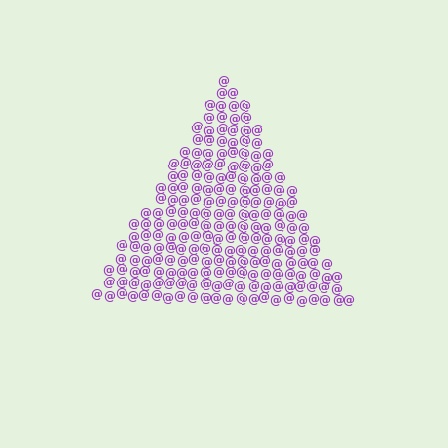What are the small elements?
The small elements are at signs.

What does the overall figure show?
The overall figure shows a triangle.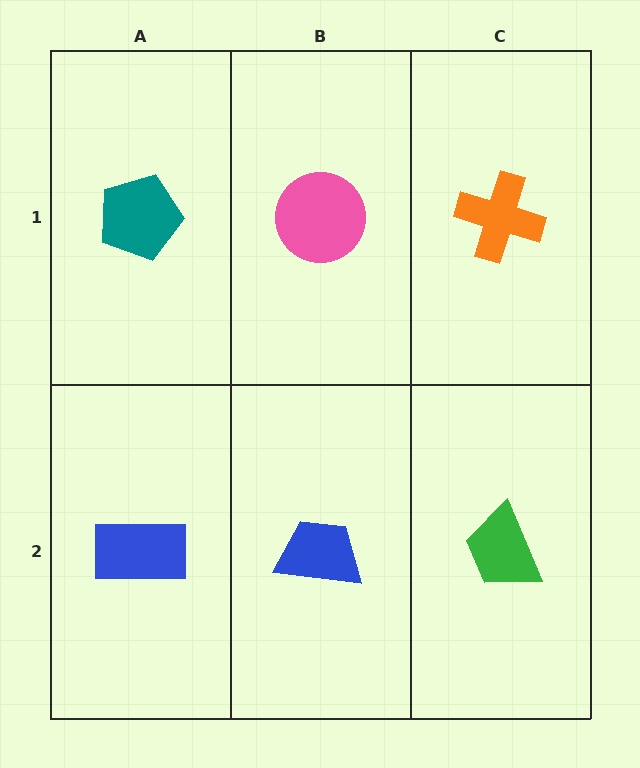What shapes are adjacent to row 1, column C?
A green trapezoid (row 2, column C), a pink circle (row 1, column B).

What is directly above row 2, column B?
A pink circle.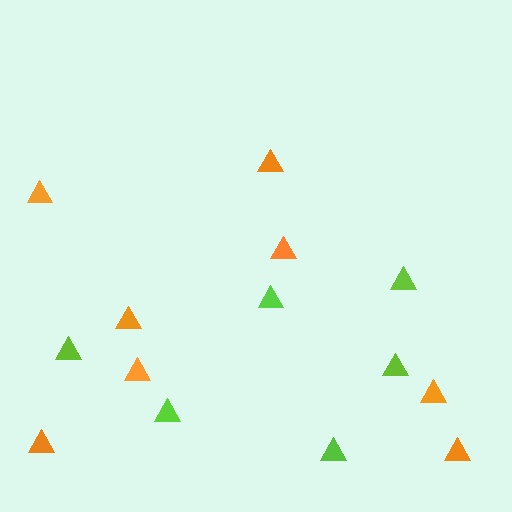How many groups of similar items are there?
There are 2 groups: one group of lime triangles (6) and one group of orange triangles (8).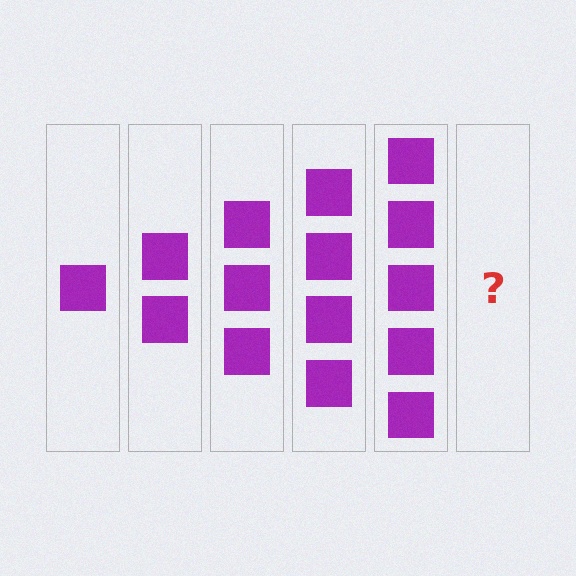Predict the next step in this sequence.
The next step is 6 squares.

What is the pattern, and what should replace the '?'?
The pattern is that each step adds one more square. The '?' should be 6 squares.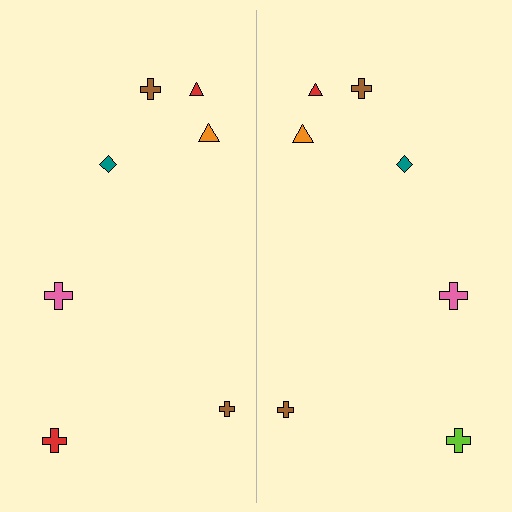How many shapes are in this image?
There are 14 shapes in this image.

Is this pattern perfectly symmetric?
No, the pattern is not perfectly symmetric. The lime cross on the right side breaks the symmetry — its mirror counterpart is red.